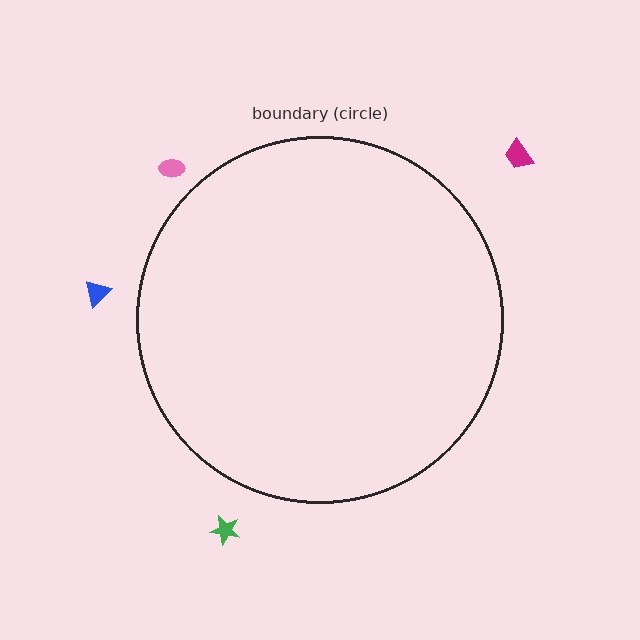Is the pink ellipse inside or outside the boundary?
Outside.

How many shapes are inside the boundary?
0 inside, 4 outside.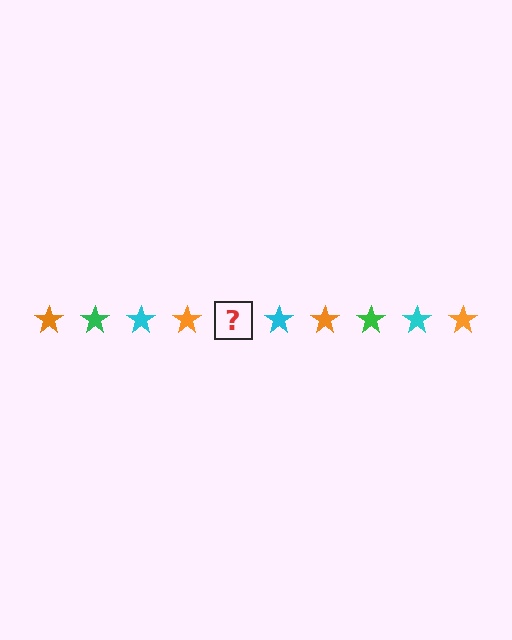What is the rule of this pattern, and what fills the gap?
The rule is that the pattern cycles through orange, green, cyan stars. The gap should be filled with a green star.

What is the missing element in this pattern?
The missing element is a green star.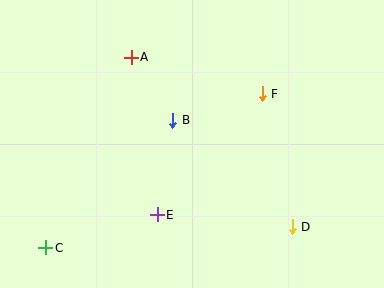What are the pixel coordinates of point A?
Point A is at (131, 57).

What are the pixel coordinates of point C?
Point C is at (46, 248).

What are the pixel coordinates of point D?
Point D is at (292, 227).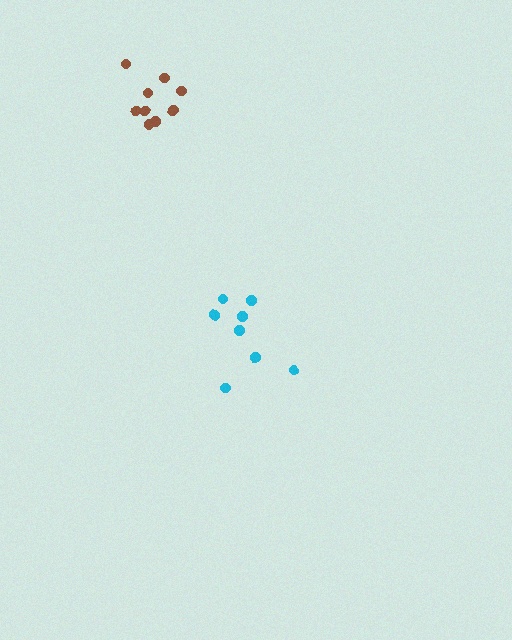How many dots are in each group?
Group 1: 8 dots, Group 2: 9 dots (17 total).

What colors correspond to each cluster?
The clusters are colored: cyan, brown.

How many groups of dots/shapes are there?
There are 2 groups.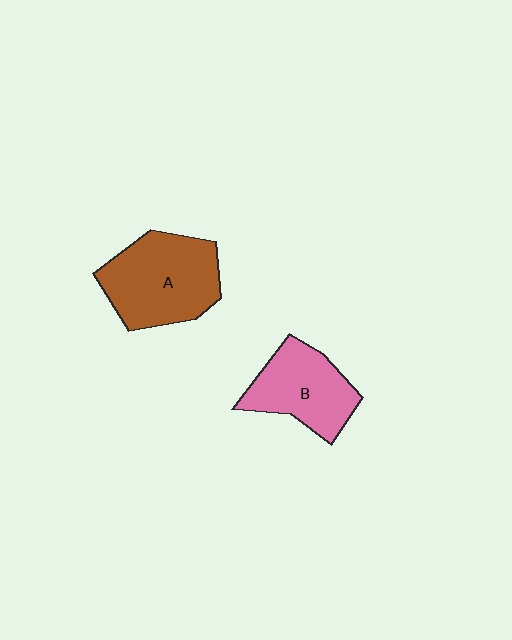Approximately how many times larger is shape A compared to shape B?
Approximately 1.3 times.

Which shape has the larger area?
Shape A (brown).